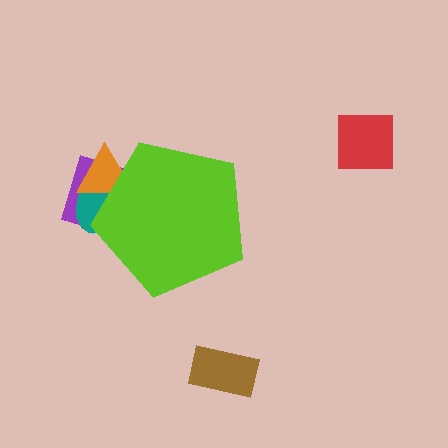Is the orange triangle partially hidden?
Yes, the orange triangle is partially hidden behind the lime pentagon.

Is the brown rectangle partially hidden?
No, the brown rectangle is fully visible.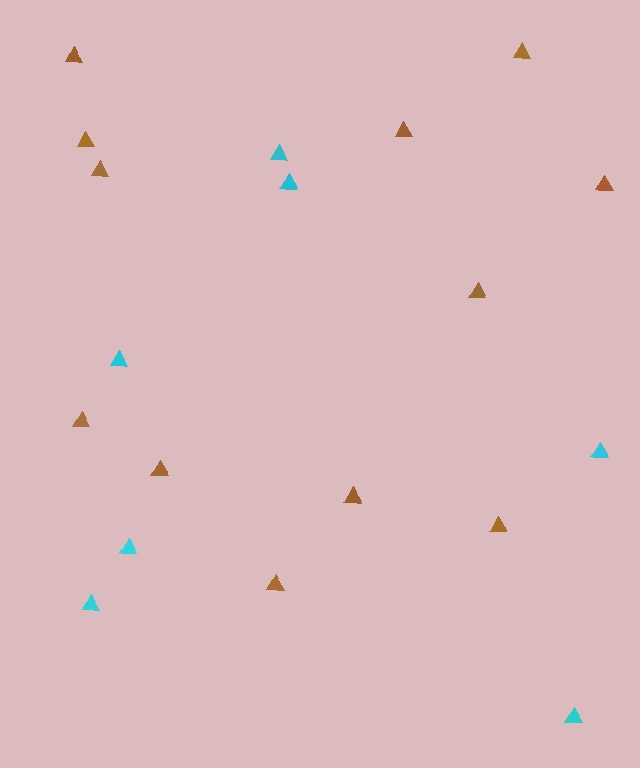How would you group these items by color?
There are 2 groups: one group of cyan triangles (7) and one group of brown triangles (12).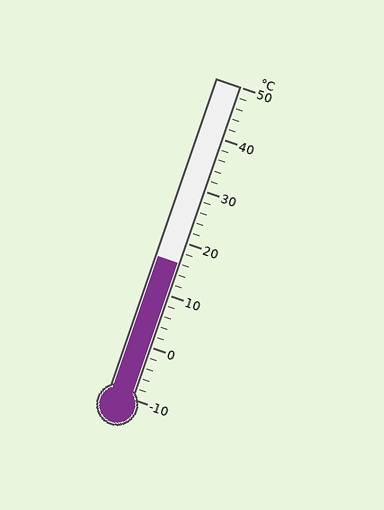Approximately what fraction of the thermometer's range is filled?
The thermometer is filled to approximately 45% of its range.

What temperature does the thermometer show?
The thermometer shows approximately 16°C.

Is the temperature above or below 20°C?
The temperature is below 20°C.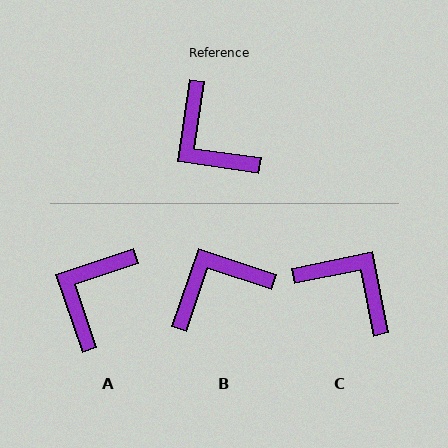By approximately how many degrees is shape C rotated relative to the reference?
Approximately 160 degrees clockwise.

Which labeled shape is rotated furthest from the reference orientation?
C, about 160 degrees away.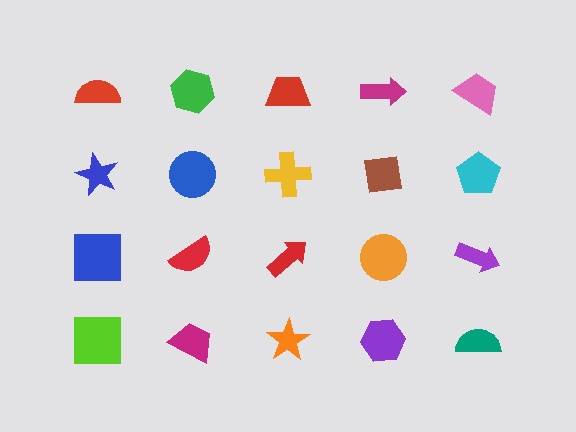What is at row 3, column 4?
An orange circle.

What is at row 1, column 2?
A green hexagon.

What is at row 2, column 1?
A blue star.